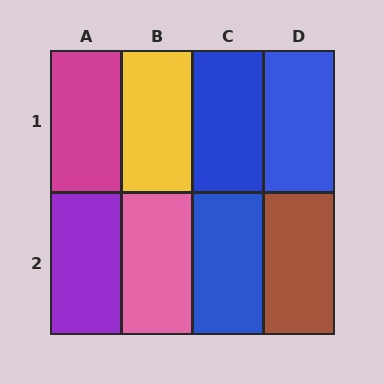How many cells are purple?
1 cell is purple.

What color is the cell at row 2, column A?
Purple.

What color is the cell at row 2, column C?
Blue.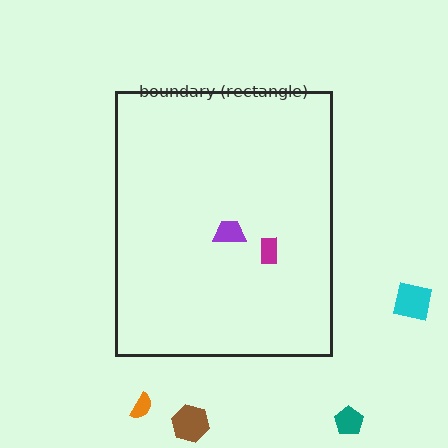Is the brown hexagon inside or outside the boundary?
Outside.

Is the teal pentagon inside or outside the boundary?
Outside.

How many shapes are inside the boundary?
2 inside, 4 outside.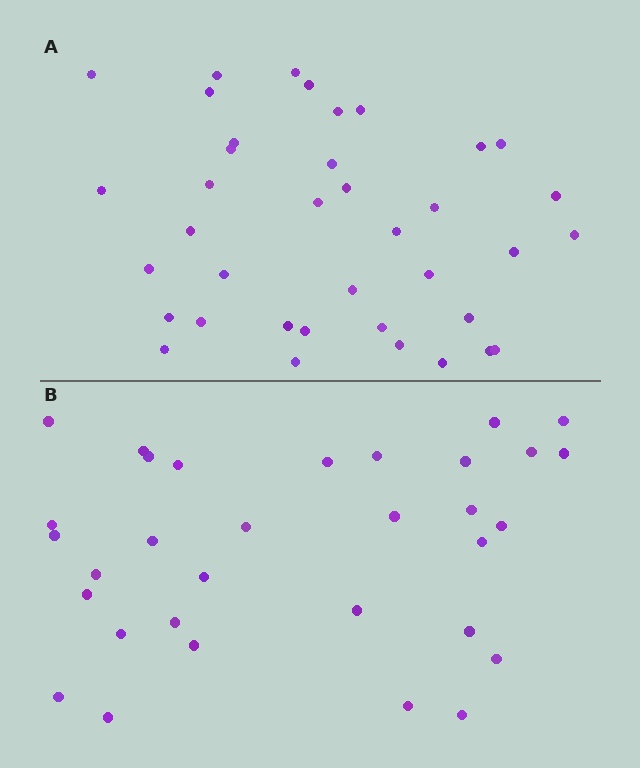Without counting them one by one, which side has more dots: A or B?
Region A (the top region) has more dots.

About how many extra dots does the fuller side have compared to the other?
Region A has about 6 more dots than region B.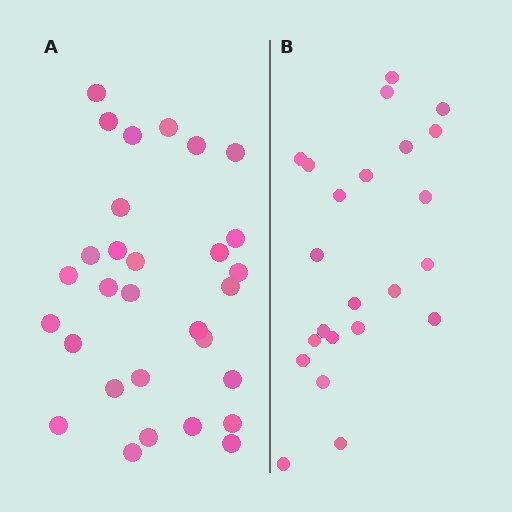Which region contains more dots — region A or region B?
Region A (the left region) has more dots.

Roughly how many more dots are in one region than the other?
Region A has roughly 8 or so more dots than region B.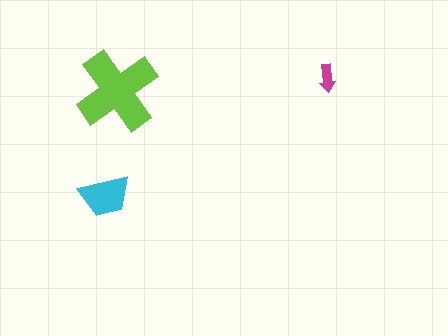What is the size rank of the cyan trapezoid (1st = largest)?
2nd.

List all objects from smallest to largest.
The magenta arrow, the cyan trapezoid, the lime cross.